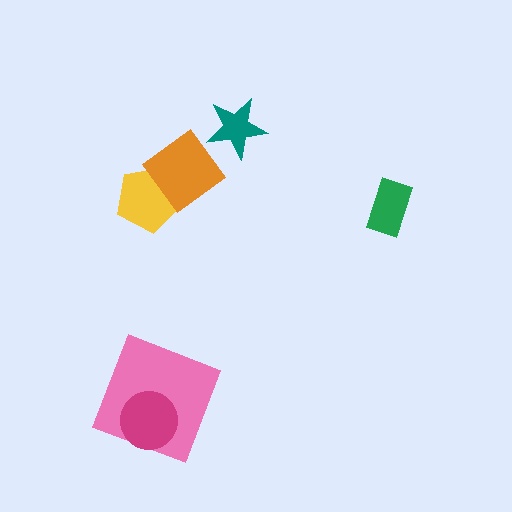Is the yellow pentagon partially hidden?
Yes, it is partially covered by another shape.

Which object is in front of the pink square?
The magenta circle is in front of the pink square.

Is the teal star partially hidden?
No, no other shape covers it.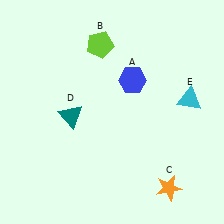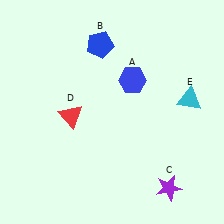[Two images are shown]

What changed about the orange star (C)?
In Image 1, C is orange. In Image 2, it changed to purple.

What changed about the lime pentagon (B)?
In Image 1, B is lime. In Image 2, it changed to blue.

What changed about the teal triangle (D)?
In Image 1, D is teal. In Image 2, it changed to red.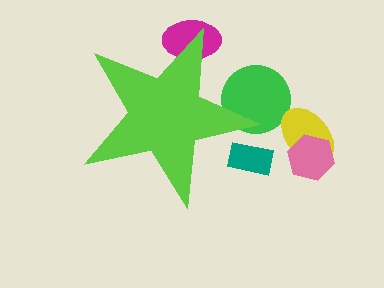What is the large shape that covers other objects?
A lime star.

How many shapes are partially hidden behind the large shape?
3 shapes are partially hidden.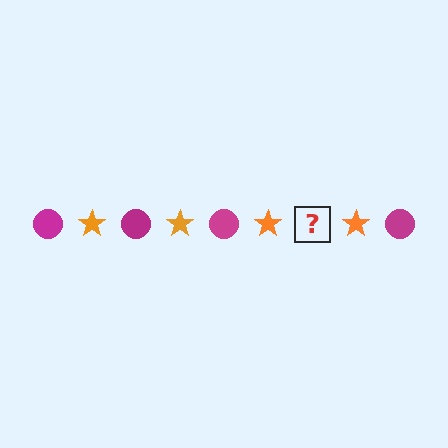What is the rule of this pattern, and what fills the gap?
The rule is that the pattern alternates between magenta circle and orange star. The gap should be filled with a magenta circle.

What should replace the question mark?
The question mark should be replaced with a magenta circle.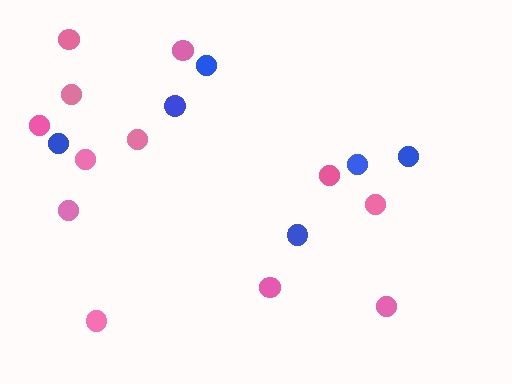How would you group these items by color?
There are 2 groups: one group of pink circles (12) and one group of blue circles (6).